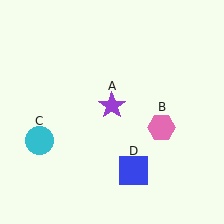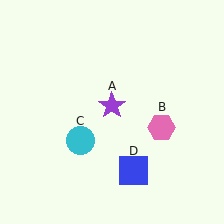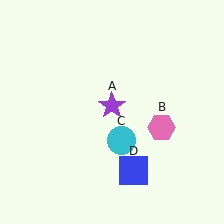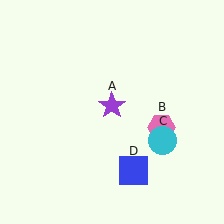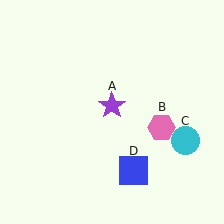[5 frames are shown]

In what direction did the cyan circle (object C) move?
The cyan circle (object C) moved right.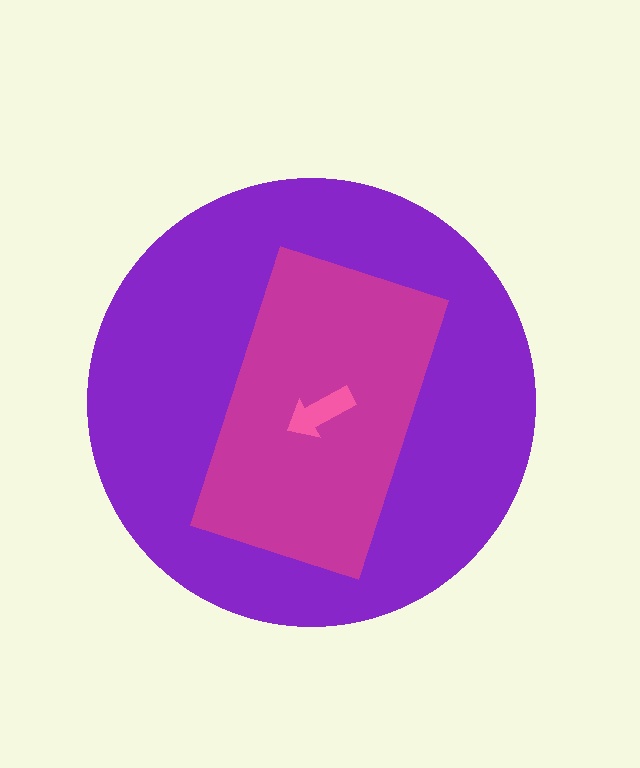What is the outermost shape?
The purple circle.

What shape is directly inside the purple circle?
The magenta rectangle.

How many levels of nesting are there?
3.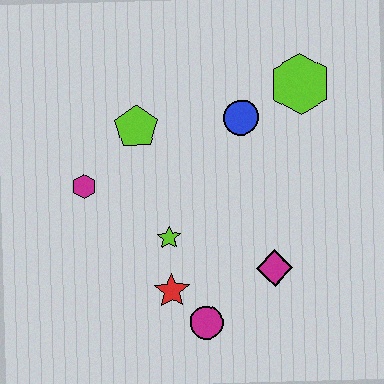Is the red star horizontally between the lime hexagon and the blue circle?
No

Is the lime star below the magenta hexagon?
Yes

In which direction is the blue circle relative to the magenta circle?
The blue circle is above the magenta circle.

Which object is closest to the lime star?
The red star is closest to the lime star.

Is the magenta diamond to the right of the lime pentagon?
Yes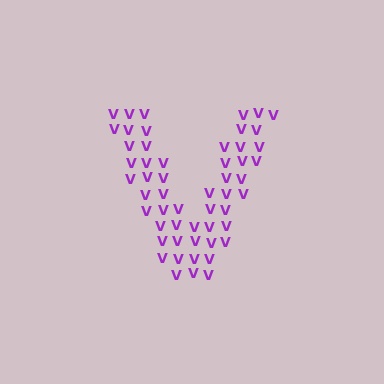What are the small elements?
The small elements are letter V's.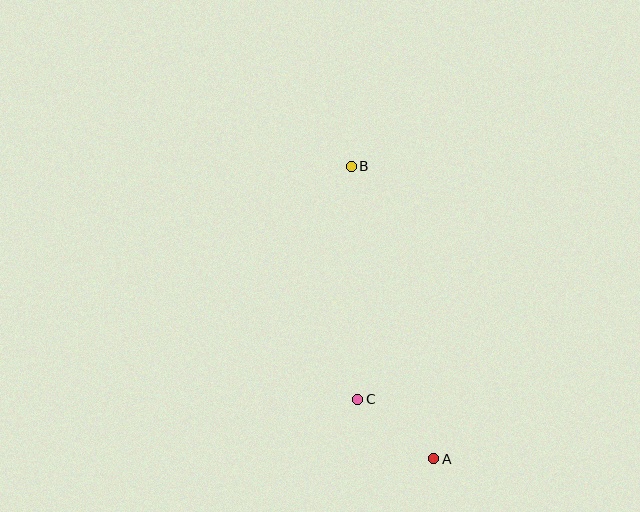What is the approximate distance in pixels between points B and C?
The distance between B and C is approximately 233 pixels.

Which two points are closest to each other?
Points A and C are closest to each other.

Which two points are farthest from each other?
Points A and B are farthest from each other.